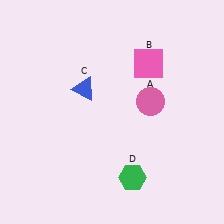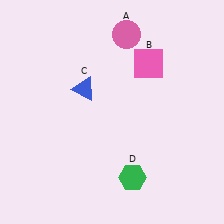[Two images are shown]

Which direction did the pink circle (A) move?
The pink circle (A) moved up.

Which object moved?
The pink circle (A) moved up.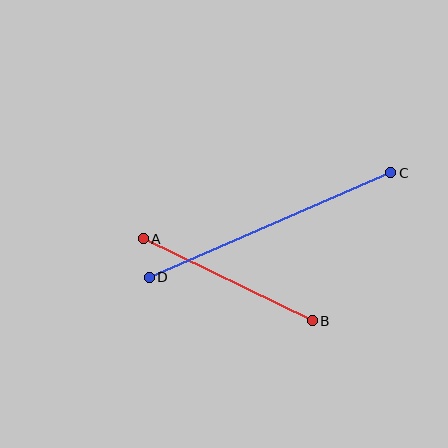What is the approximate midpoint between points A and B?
The midpoint is at approximately (228, 280) pixels.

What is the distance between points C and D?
The distance is approximately 263 pixels.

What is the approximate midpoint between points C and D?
The midpoint is at approximately (270, 225) pixels.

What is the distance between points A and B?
The distance is approximately 188 pixels.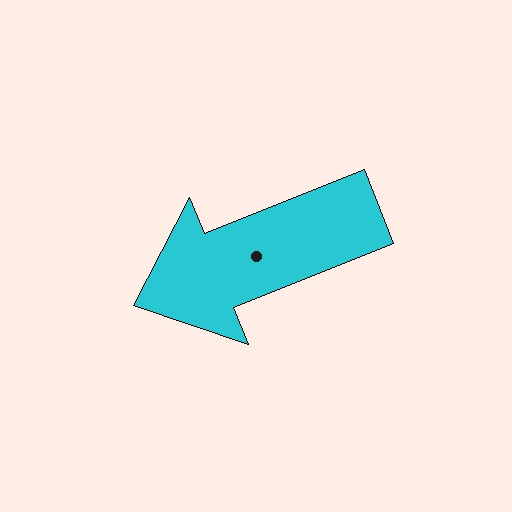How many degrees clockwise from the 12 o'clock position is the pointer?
Approximately 248 degrees.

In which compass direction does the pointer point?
West.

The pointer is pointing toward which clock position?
Roughly 8 o'clock.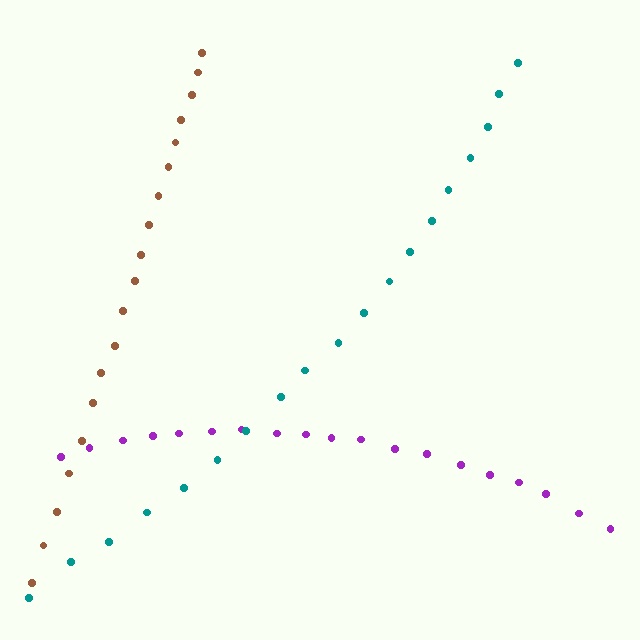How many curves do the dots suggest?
There are 3 distinct paths.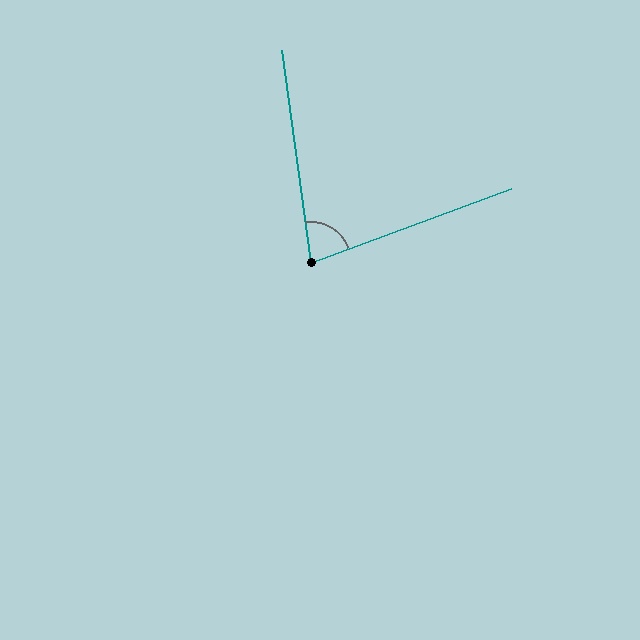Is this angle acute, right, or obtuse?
It is acute.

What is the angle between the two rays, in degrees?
Approximately 77 degrees.